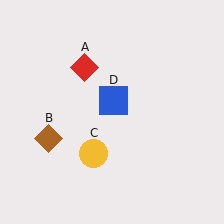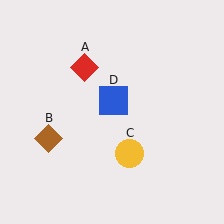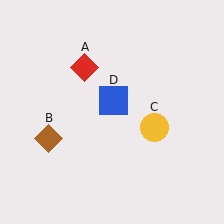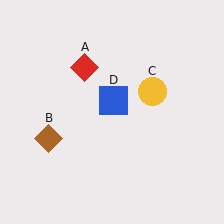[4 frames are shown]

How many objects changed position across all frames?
1 object changed position: yellow circle (object C).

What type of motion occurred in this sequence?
The yellow circle (object C) rotated counterclockwise around the center of the scene.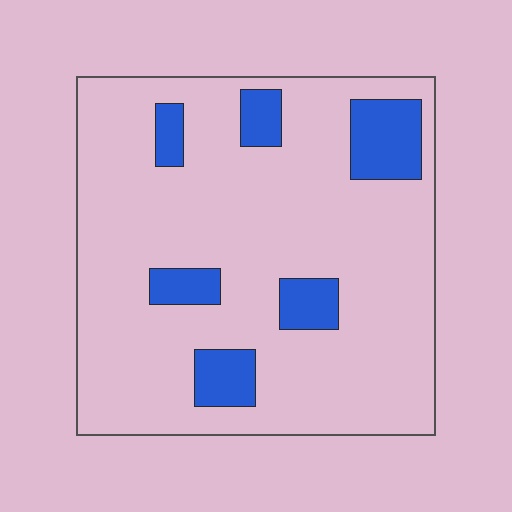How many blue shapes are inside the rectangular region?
6.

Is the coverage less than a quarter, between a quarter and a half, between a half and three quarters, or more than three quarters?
Less than a quarter.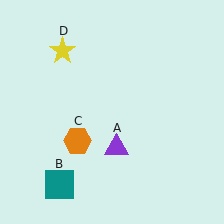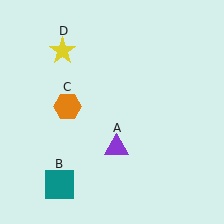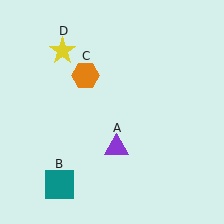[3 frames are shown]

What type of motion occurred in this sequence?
The orange hexagon (object C) rotated clockwise around the center of the scene.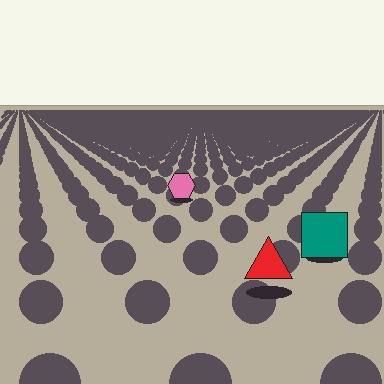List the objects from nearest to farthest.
From nearest to farthest: the red triangle, the teal square, the pink hexagon.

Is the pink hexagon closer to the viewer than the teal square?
No. The teal square is closer — you can tell from the texture gradient: the ground texture is coarser near it.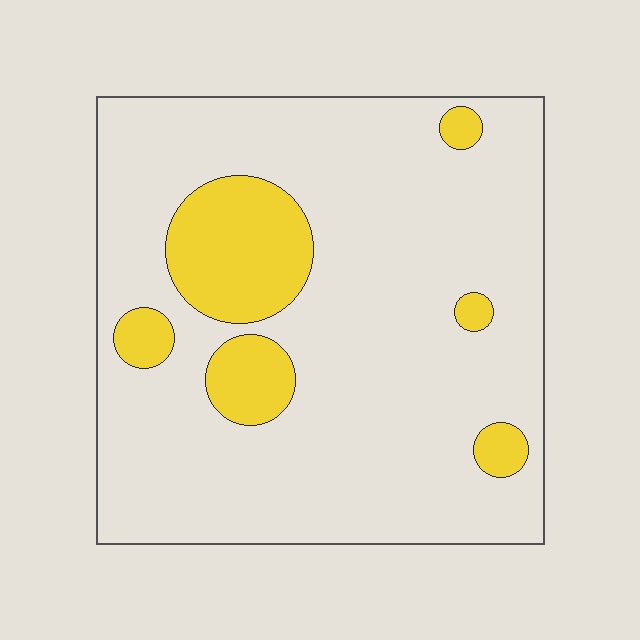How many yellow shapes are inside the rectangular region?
6.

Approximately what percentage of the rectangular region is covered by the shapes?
Approximately 15%.